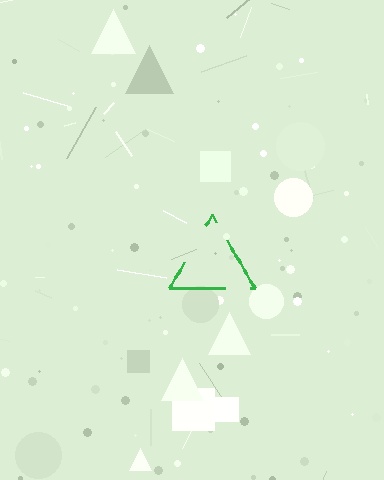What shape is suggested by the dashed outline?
The dashed outline suggests a triangle.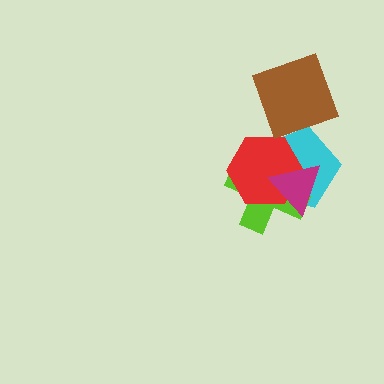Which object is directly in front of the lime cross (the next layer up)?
The red hexagon is directly in front of the lime cross.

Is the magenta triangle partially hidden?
No, no other shape covers it.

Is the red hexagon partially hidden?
Yes, it is partially covered by another shape.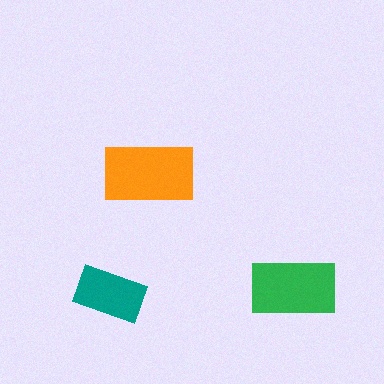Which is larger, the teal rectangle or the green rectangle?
The green one.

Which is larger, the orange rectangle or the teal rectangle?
The orange one.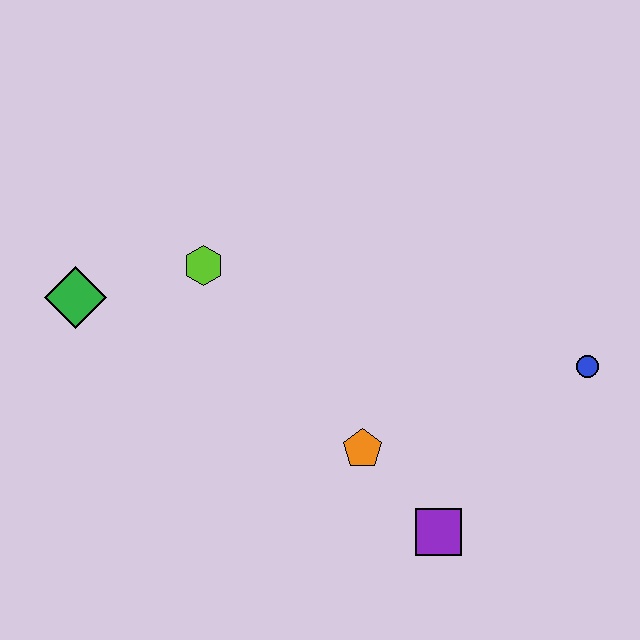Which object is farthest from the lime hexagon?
The blue circle is farthest from the lime hexagon.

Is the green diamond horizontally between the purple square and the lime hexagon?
No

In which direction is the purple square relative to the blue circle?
The purple square is below the blue circle.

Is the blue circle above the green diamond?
No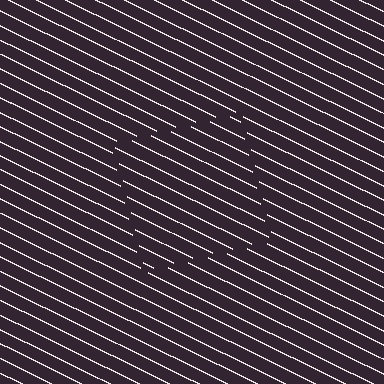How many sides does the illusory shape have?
4 sides — the line-ends trace a square.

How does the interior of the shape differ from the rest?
The interior of the shape contains the same grating, shifted by half a period — the contour is defined by the phase discontinuity where line-ends from the inner and outer gratings abut.